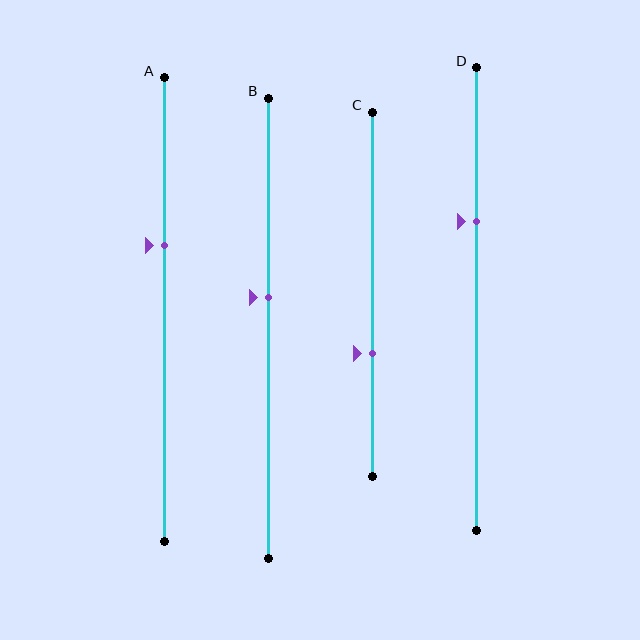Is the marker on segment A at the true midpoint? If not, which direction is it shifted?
No, the marker on segment A is shifted upward by about 14% of the segment length.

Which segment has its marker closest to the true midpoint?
Segment B has its marker closest to the true midpoint.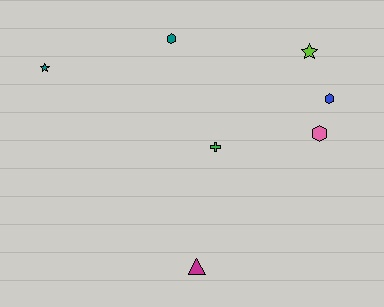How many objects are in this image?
There are 7 objects.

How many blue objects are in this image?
There is 1 blue object.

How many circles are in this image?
There are no circles.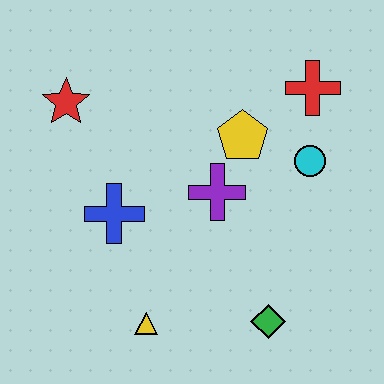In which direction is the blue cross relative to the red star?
The blue cross is below the red star.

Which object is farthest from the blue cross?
The red cross is farthest from the blue cross.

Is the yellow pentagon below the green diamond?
No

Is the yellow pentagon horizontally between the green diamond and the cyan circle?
No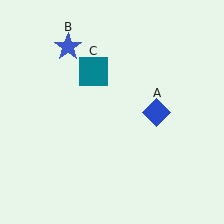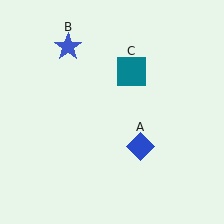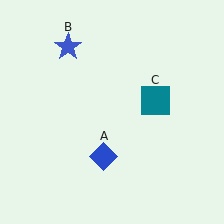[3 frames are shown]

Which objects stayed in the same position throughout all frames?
Blue star (object B) remained stationary.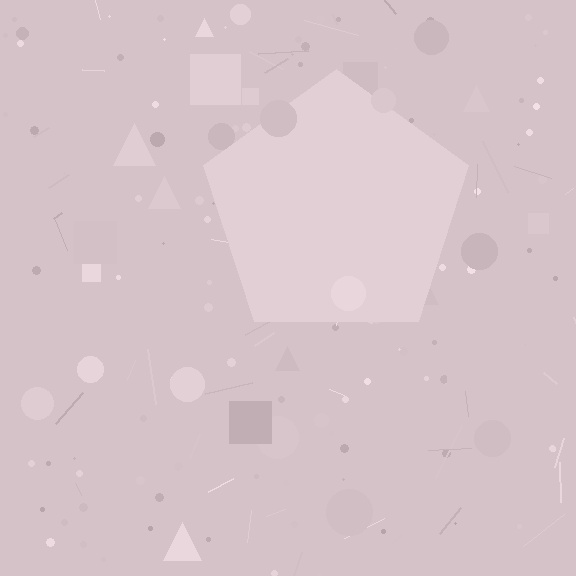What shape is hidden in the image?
A pentagon is hidden in the image.